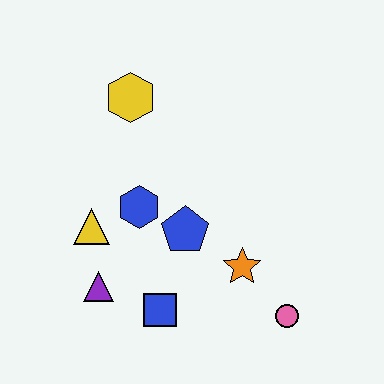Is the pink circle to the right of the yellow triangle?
Yes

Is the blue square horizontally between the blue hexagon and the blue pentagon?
Yes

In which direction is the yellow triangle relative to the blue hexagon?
The yellow triangle is to the left of the blue hexagon.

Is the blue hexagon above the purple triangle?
Yes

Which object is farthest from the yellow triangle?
The pink circle is farthest from the yellow triangle.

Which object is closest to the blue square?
The purple triangle is closest to the blue square.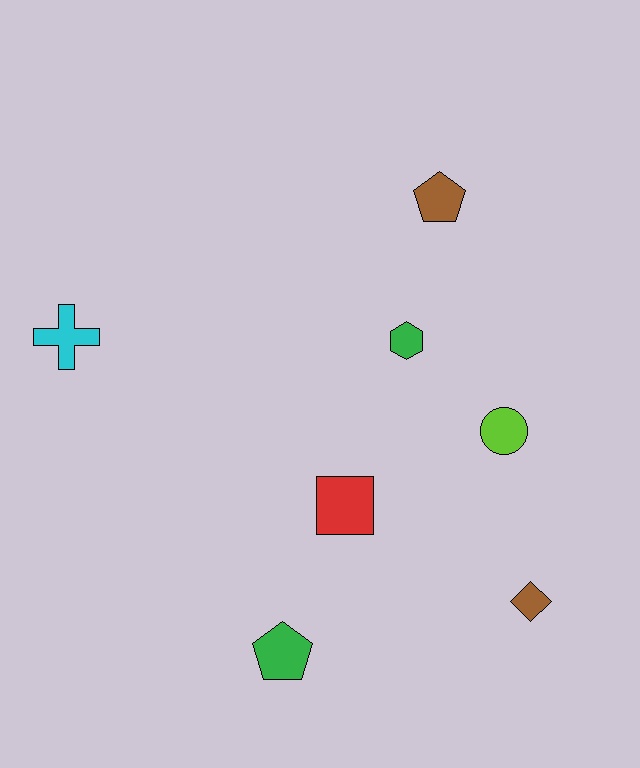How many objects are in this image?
There are 7 objects.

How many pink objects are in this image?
There are no pink objects.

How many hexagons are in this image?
There is 1 hexagon.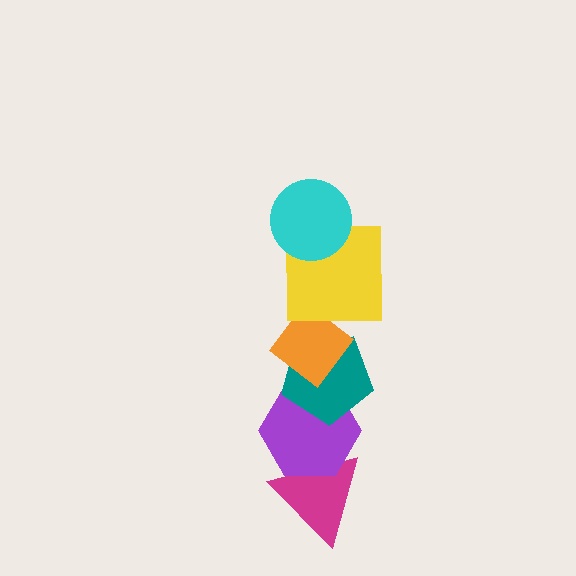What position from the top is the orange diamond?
The orange diamond is 3rd from the top.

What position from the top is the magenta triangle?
The magenta triangle is 6th from the top.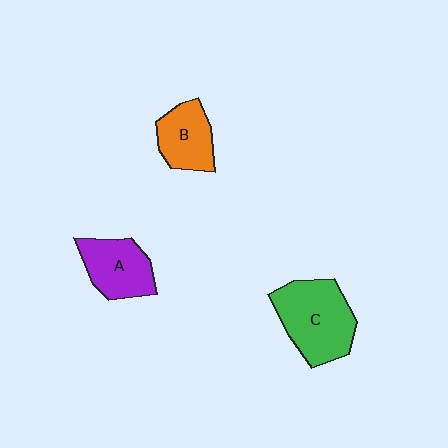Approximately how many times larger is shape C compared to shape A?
Approximately 1.4 times.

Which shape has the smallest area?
Shape B (orange).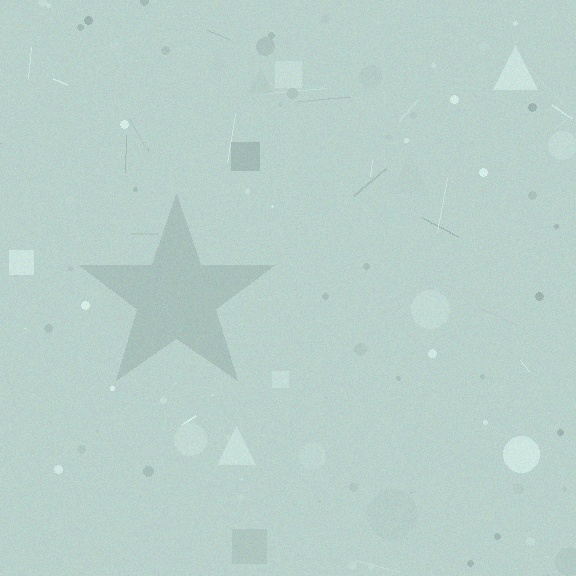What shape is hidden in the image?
A star is hidden in the image.